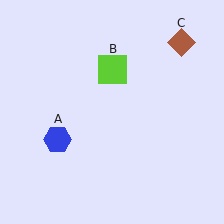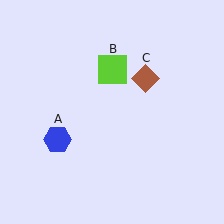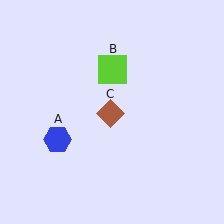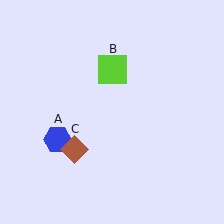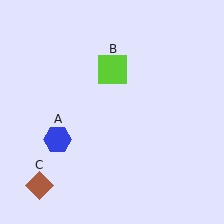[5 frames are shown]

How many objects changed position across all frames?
1 object changed position: brown diamond (object C).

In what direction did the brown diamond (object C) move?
The brown diamond (object C) moved down and to the left.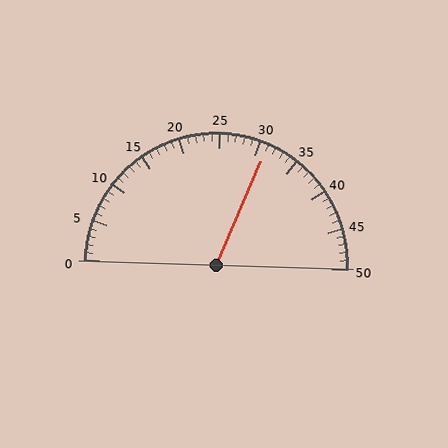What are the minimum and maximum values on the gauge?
The gauge ranges from 0 to 50.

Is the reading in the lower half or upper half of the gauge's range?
The reading is in the upper half of the range (0 to 50).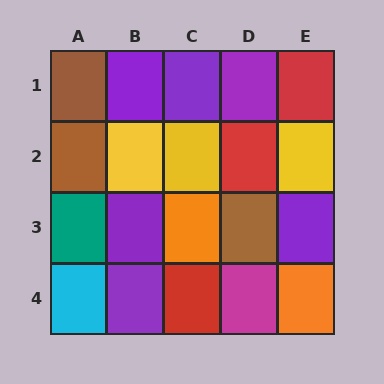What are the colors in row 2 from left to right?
Brown, yellow, yellow, red, yellow.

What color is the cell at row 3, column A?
Teal.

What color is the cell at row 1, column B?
Purple.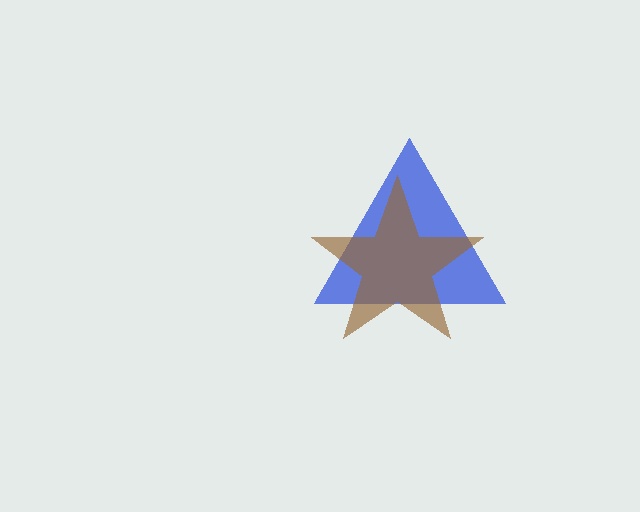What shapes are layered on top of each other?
The layered shapes are: a blue triangle, a brown star.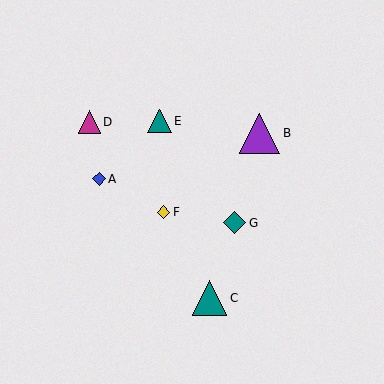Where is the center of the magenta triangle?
The center of the magenta triangle is at (89, 122).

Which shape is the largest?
The purple triangle (labeled B) is the largest.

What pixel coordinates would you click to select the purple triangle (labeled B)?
Click at (260, 133) to select the purple triangle B.